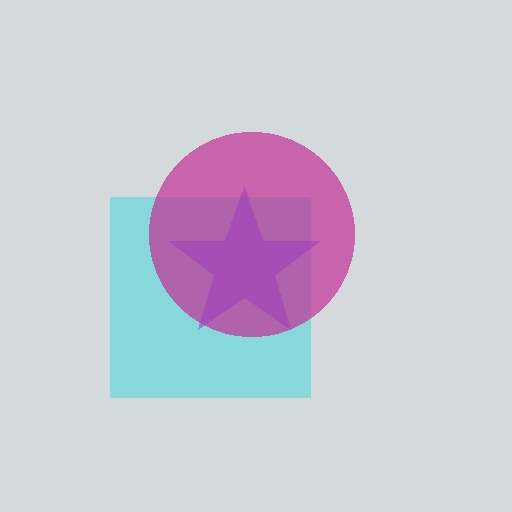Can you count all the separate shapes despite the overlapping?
Yes, there are 3 separate shapes.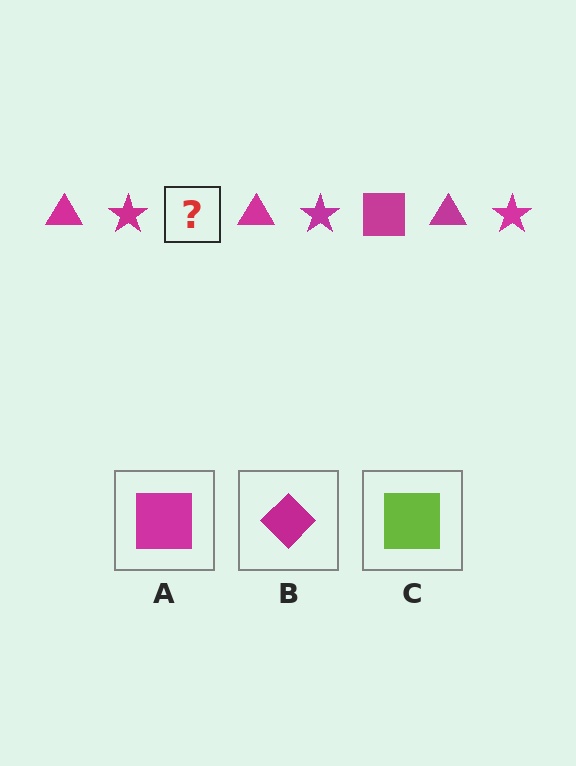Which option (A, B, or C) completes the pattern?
A.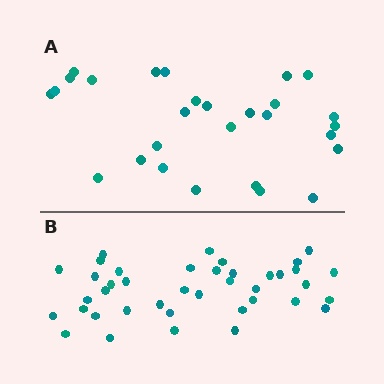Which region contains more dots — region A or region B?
Region B (the bottom region) has more dots.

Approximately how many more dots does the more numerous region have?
Region B has roughly 12 or so more dots than region A.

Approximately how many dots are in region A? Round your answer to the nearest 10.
About 30 dots. (The exact count is 28, which rounds to 30.)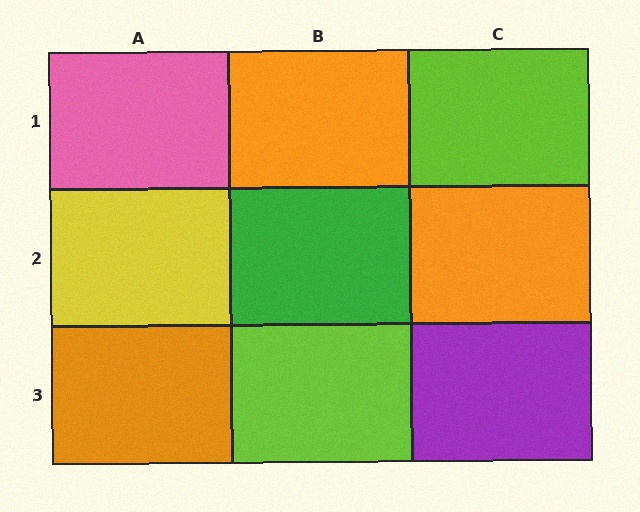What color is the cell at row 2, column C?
Orange.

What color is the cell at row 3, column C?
Purple.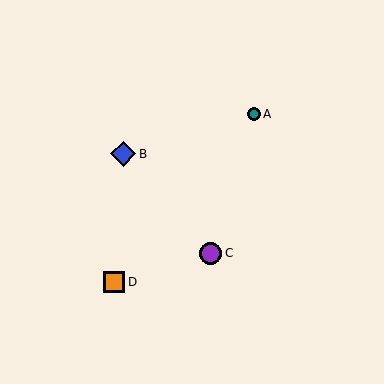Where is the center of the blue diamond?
The center of the blue diamond is at (123, 154).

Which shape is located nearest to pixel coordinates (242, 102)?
The teal circle (labeled A) at (254, 114) is nearest to that location.